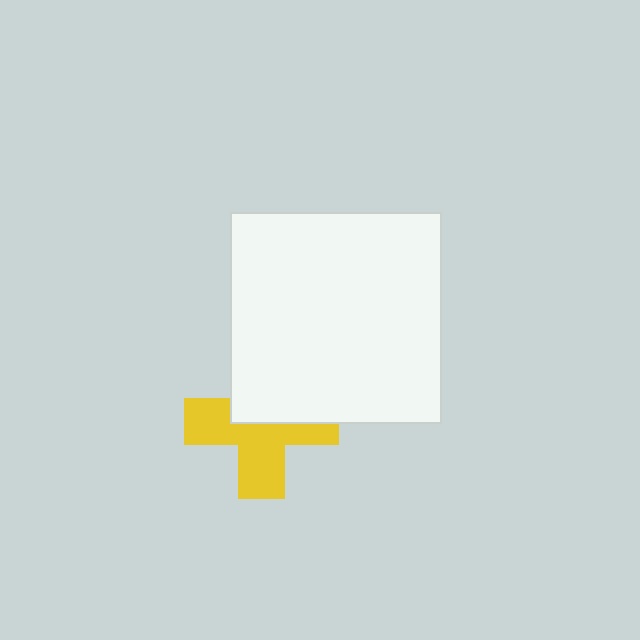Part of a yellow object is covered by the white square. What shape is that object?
It is a cross.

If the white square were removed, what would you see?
You would see the complete yellow cross.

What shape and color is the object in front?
The object in front is a white square.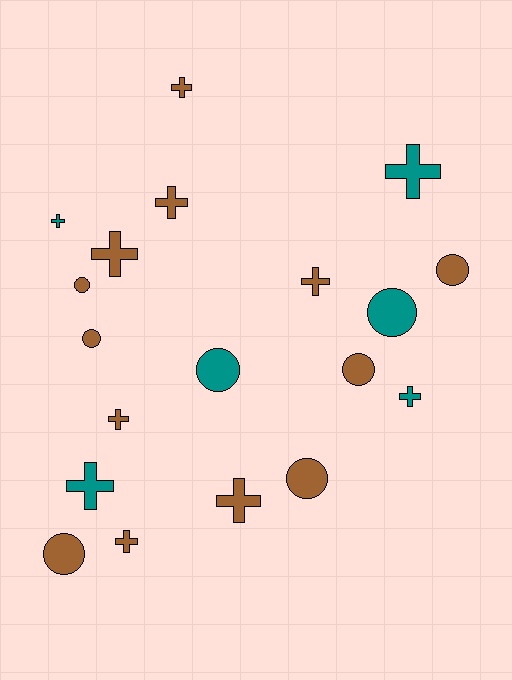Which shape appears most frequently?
Cross, with 11 objects.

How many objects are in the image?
There are 19 objects.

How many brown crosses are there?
There are 7 brown crosses.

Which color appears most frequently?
Brown, with 13 objects.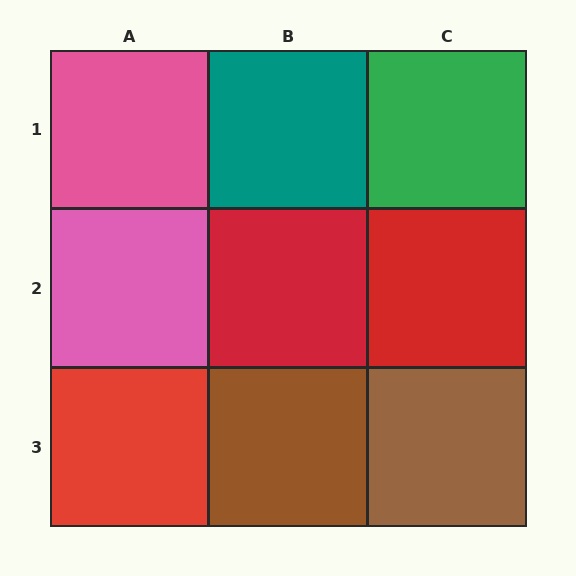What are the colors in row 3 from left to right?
Red, brown, brown.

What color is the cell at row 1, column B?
Teal.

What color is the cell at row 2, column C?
Red.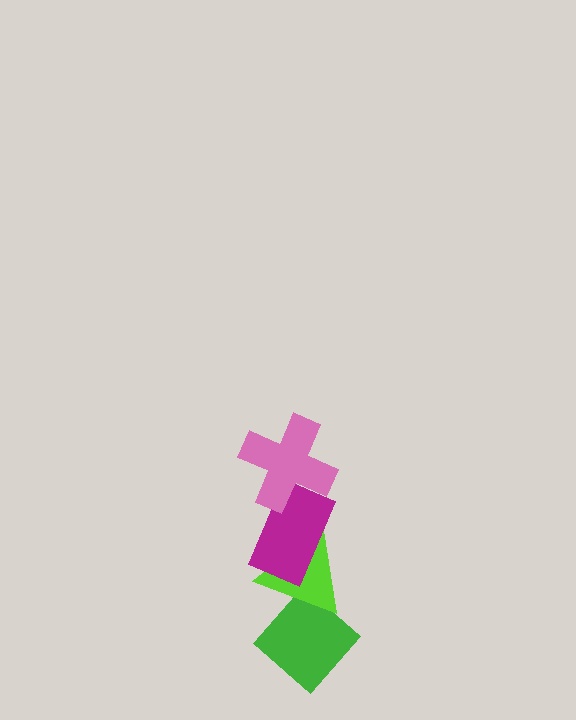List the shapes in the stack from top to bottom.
From top to bottom: the pink cross, the magenta rectangle, the lime triangle, the green diamond.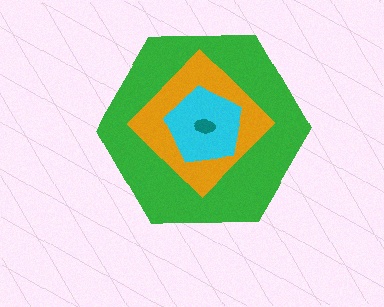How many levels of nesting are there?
4.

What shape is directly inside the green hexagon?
The orange diamond.